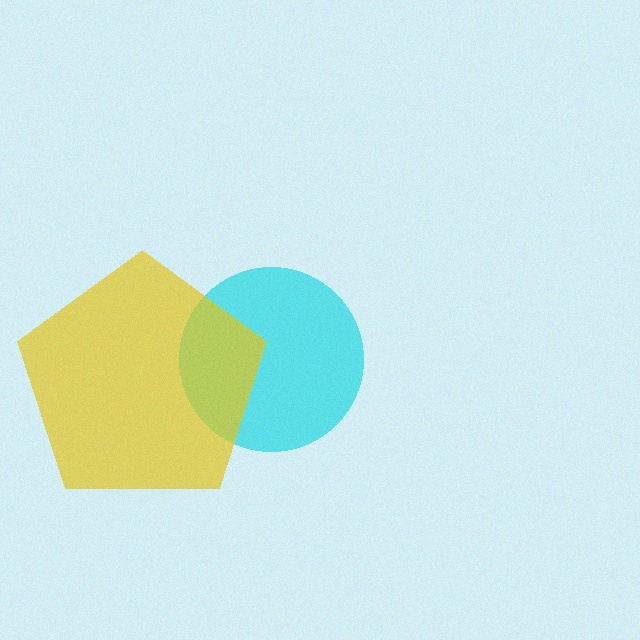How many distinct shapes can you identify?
There are 2 distinct shapes: a cyan circle, a yellow pentagon.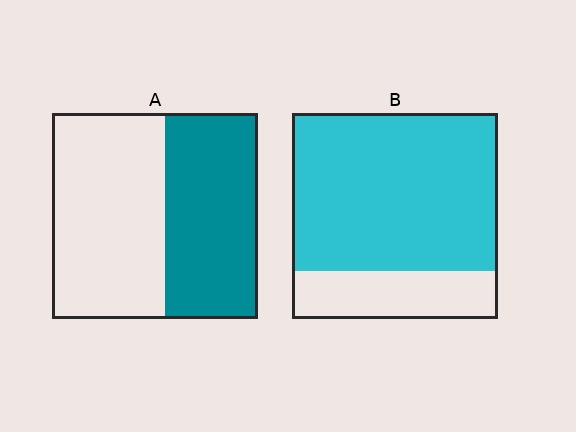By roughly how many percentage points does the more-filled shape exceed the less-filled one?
By roughly 30 percentage points (B over A).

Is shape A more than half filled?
No.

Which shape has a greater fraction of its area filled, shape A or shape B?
Shape B.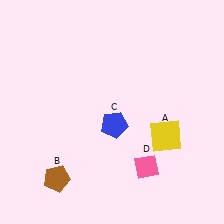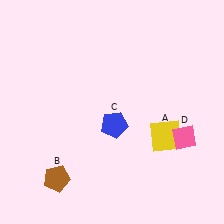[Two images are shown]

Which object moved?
The pink diamond (D) moved right.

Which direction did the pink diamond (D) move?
The pink diamond (D) moved right.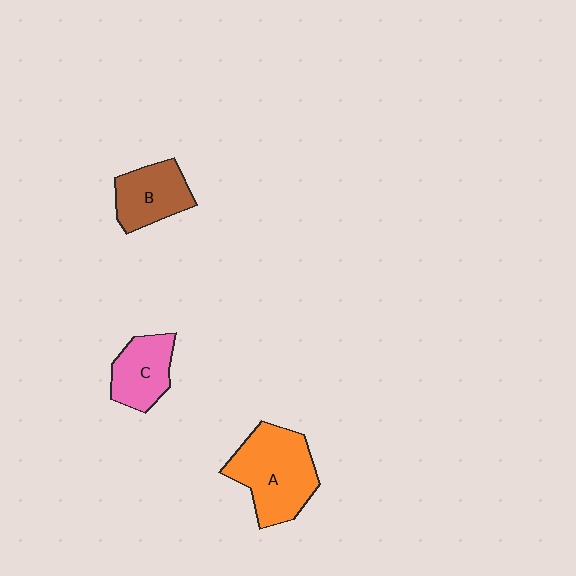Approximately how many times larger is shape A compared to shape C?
Approximately 1.7 times.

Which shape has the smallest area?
Shape C (pink).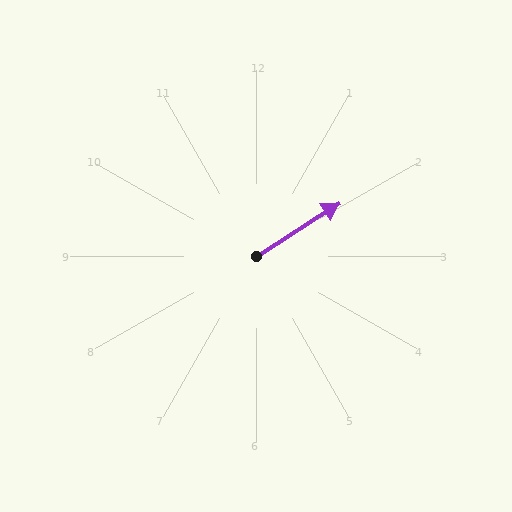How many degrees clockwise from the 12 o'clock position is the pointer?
Approximately 57 degrees.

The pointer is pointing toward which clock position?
Roughly 2 o'clock.